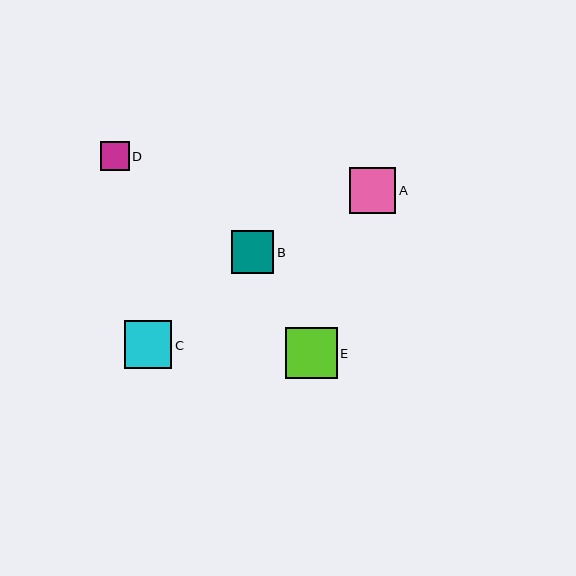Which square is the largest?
Square E is the largest with a size of approximately 52 pixels.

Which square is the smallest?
Square D is the smallest with a size of approximately 29 pixels.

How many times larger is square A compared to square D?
Square A is approximately 1.6 times the size of square D.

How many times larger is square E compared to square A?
Square E is approximately 1.1 times the size of square A.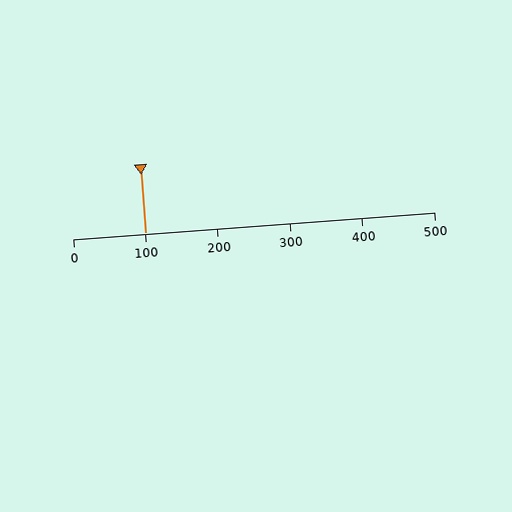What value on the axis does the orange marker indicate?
The marker indicates approximately 100.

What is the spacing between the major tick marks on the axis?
The major ticks are spaced 100 apart.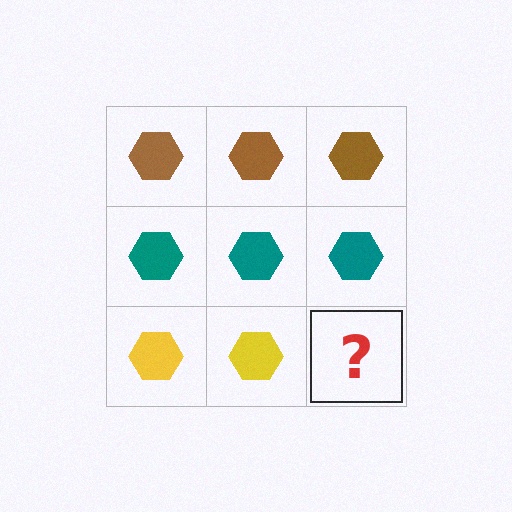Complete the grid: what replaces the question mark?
The question mark should be replaced with a yellow hexagon.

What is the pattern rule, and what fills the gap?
The rule is that each row has a consistent color. The gap should be filled with a yellow hexagon.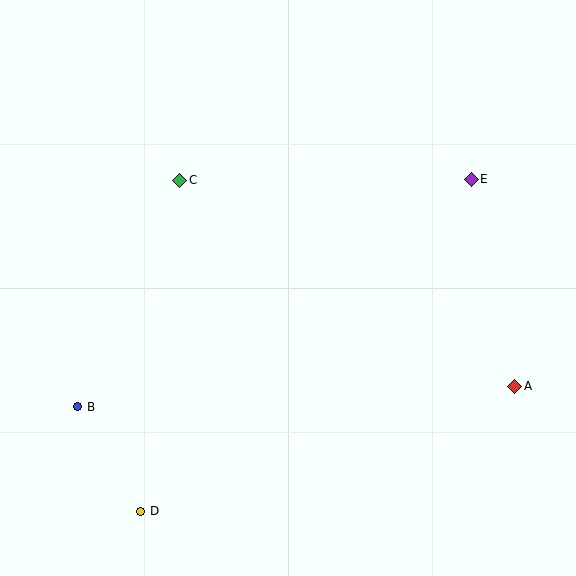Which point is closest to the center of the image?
Point C at (180, 180) is closest to the center.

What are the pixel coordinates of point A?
Point A is at (515, 386).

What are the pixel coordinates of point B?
Point B is at (78, 407).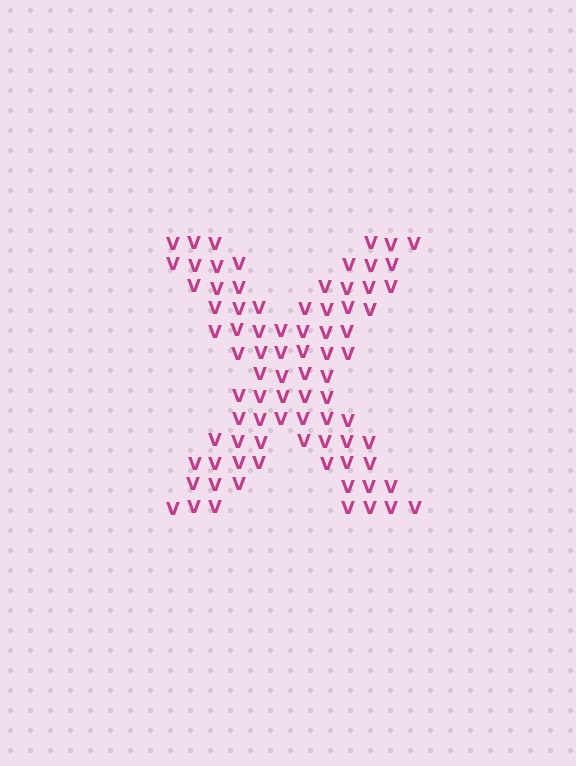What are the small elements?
The small elements are letter V's.